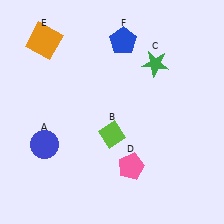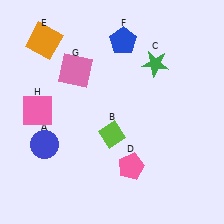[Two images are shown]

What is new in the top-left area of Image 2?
A pink square (G) was added in the top-left area of Image 2.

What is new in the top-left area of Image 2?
A pink square (H) was added in the top-left area of Image 2.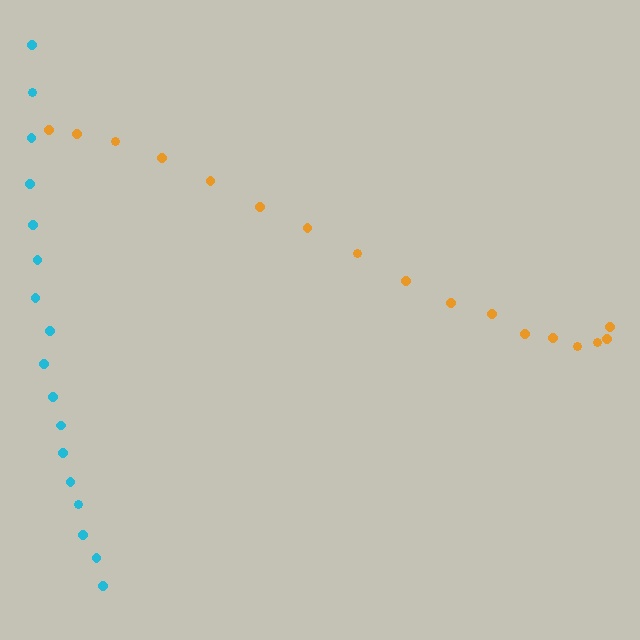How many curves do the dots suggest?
There are 2 distinct paths.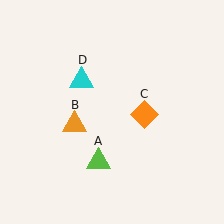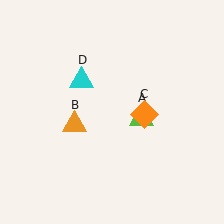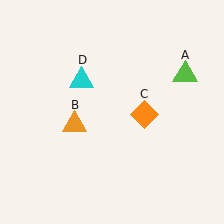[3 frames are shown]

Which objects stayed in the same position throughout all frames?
Orange triangle (object B) and orange diamond (object C) and cyan triangle (object D) remained stationary.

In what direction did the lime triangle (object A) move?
The lime triangle (object A) moved up and to the right.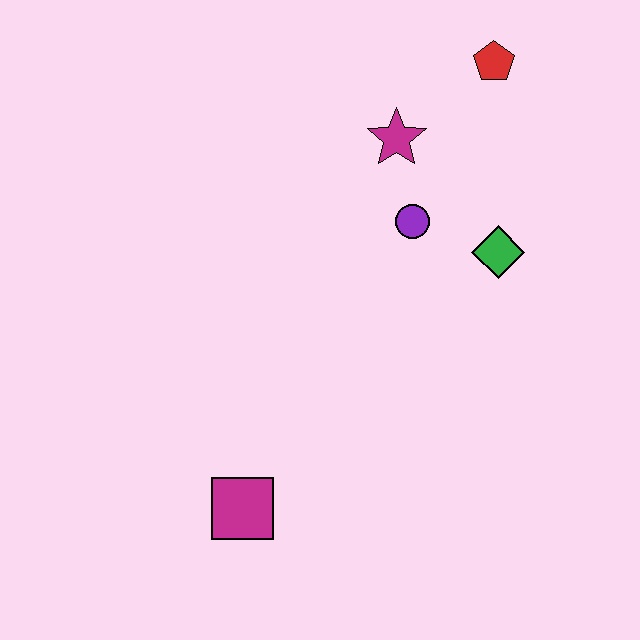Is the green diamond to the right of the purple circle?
Yes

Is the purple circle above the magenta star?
No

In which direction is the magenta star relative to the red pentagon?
The magenta star is to the left of the red pentagon.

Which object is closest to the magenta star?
The purple circle is closest to the magenta star.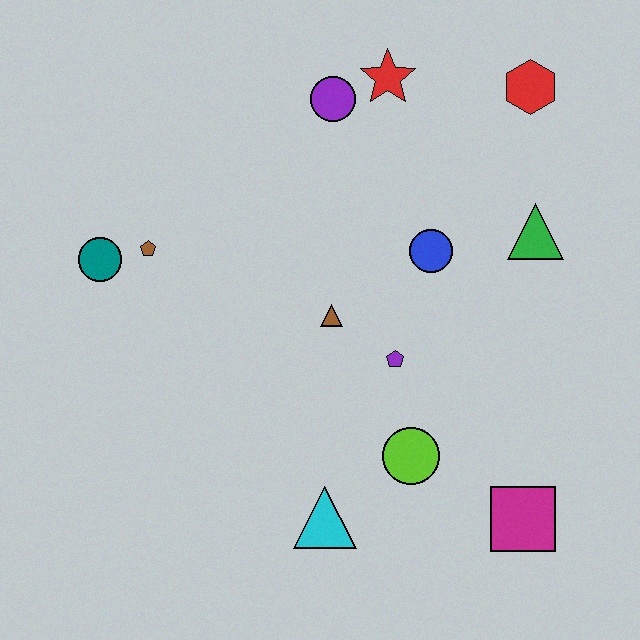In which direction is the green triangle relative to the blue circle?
The green triangle is to the right of the blue circle.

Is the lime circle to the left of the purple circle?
No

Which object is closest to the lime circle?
The purple pentagon is closest to the lime circle.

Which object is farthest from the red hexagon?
The cyan triangle is farthest from the red hexagon.